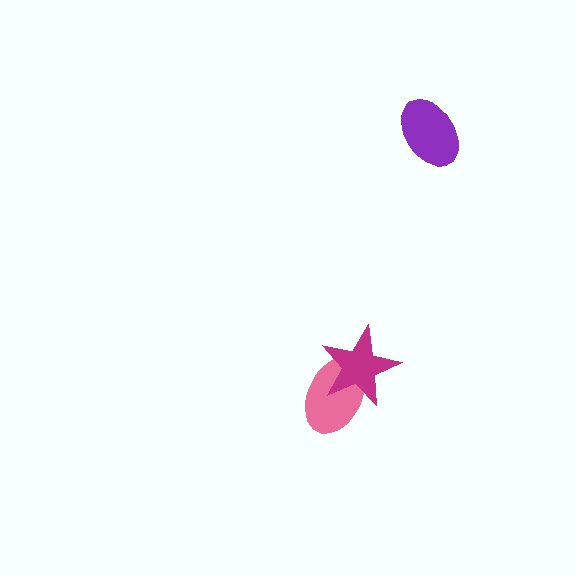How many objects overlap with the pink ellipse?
1 object overlaps with the pink ellipse.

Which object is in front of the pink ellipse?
The magenta star is in front of the pink ellipse.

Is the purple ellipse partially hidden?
No, no other shape covers it.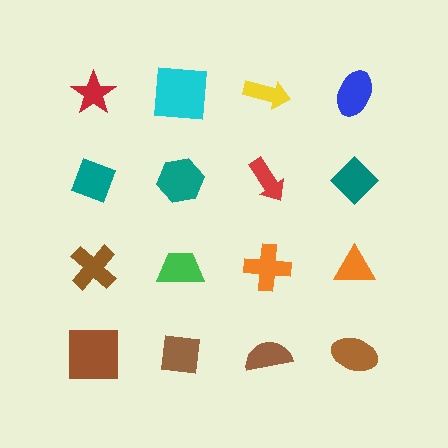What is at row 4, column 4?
A brown ellipse.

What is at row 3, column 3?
An orange cross.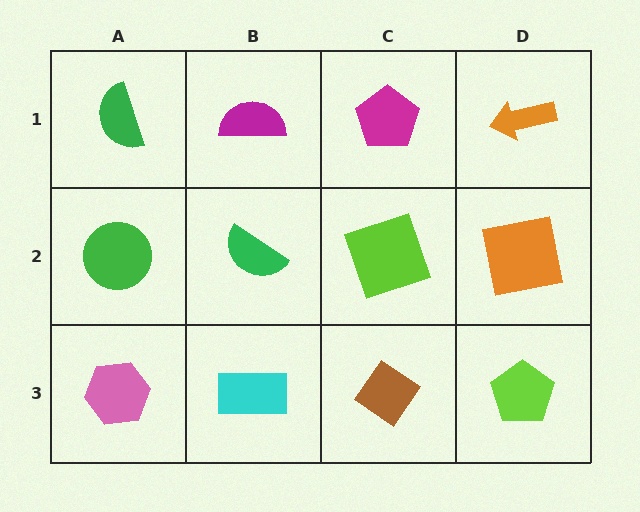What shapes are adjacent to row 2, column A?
A green semicircle (row 1, column A), a pink hexagon (row 3, column A), a green semicircle (row 2, column B).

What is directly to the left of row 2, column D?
A lime square.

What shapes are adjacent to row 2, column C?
A magenta pentagon (row 1, column C), a brown diamond (row 3, column C), a green semicircle (row 2, column B), an orange square (row 2, column D).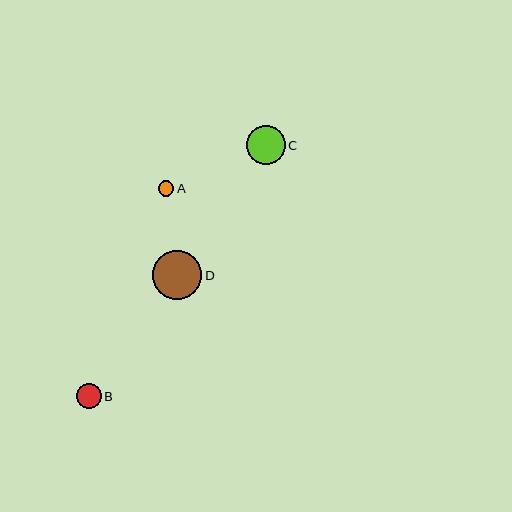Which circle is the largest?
Circle D is the largest with a size of approximately 49 pixels.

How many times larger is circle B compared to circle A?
Circle B is approximately 1.7 times the size of circle A.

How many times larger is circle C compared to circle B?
Circle C is approximately 1.5 times the size of circle B.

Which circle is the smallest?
Circle A is the smallest with a size of approximately 15 pixels.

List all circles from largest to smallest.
From largest to smallest: D, C, B, A.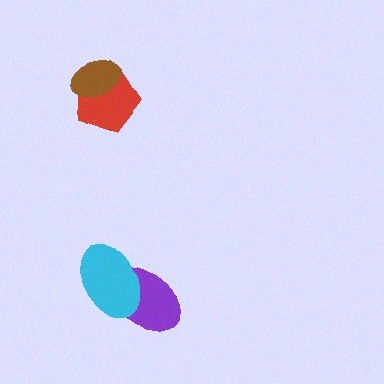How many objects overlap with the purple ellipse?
1 object overlaps with the purple ellipse.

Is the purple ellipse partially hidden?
Yes, it is partially covered by another shape.